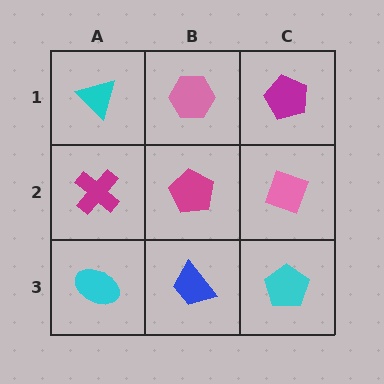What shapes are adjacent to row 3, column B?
A magenta pentagon (row 2, column B), a cyan ellipse (row 3, column A), a cyan pentagon (row 3, column C).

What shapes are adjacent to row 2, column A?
A cyan triangle (row 1, column A), a cyan ellipse (row 3, column A), a magenta pentagon (row 2, column B).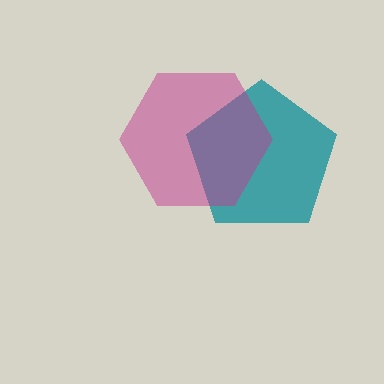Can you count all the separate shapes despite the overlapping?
Yes, there are 2 separate shapes.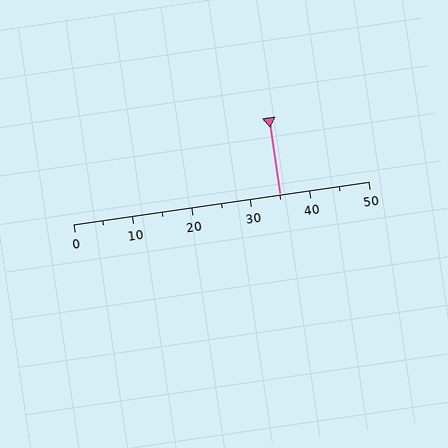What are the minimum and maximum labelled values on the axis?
The axis runs from 0 to 50.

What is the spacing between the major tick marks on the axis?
The major ticks are spaced 10 apart.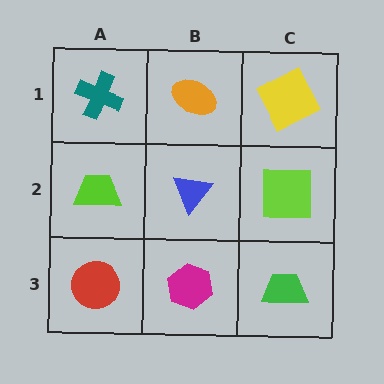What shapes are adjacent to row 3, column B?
A blue triangle (row 2, column B), a red circle (row 3, column A), a green trapezoid (row 3, column C).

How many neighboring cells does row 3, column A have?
2.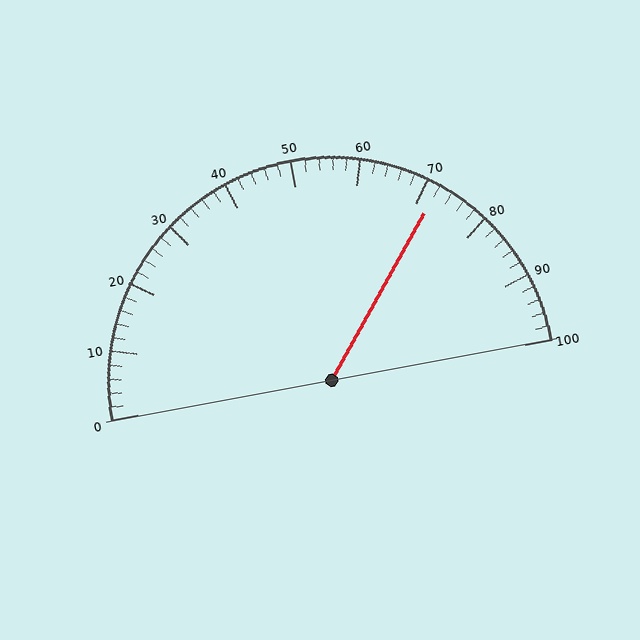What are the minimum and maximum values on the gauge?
The gauge ranges from 0 to 100.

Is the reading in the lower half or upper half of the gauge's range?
The reading is in the upper half of the range (0 to 100).